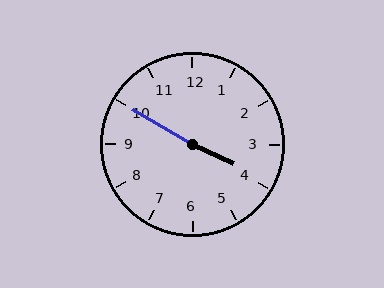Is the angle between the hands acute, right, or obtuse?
It is obtuse.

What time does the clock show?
3:50.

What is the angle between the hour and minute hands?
Approximately 175 degrees.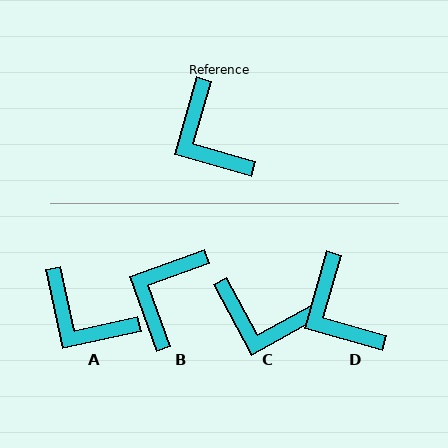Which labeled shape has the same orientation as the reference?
D.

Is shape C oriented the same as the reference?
No, it is off by about 45 degrees.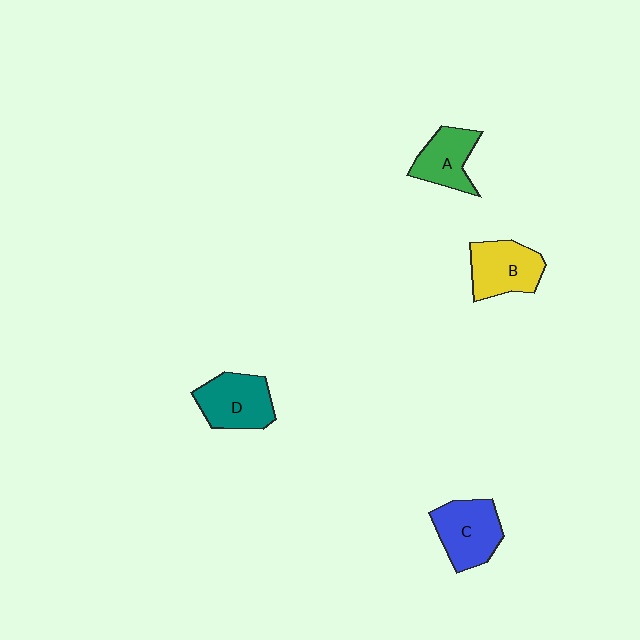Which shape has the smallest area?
Shape A (green).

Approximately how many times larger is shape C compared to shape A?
Approximately 1.3 times.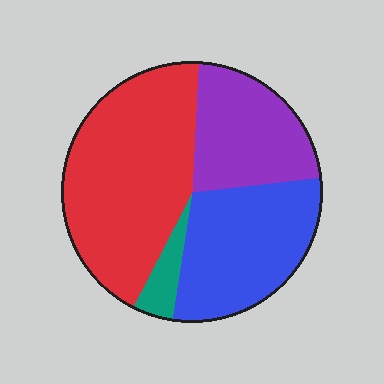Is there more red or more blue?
Red.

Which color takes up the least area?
Teal, at roughly 5%.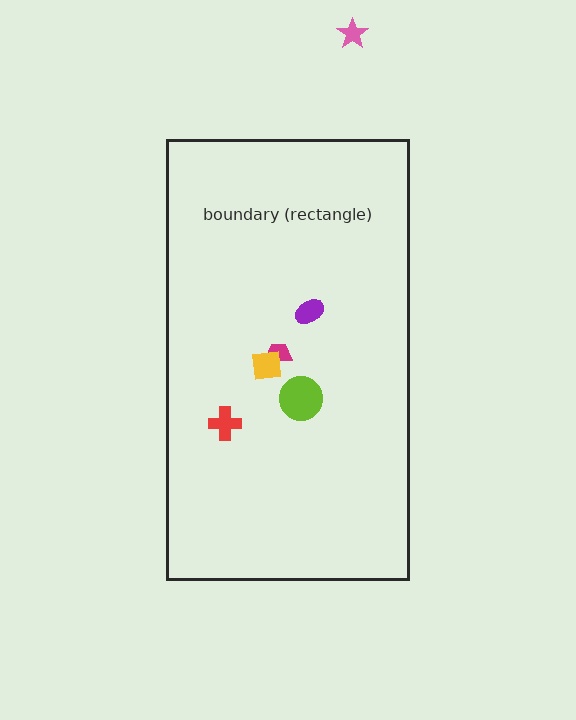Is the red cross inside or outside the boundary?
Inside.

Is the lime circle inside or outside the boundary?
Inside.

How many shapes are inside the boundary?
5 inside, 1 outside.